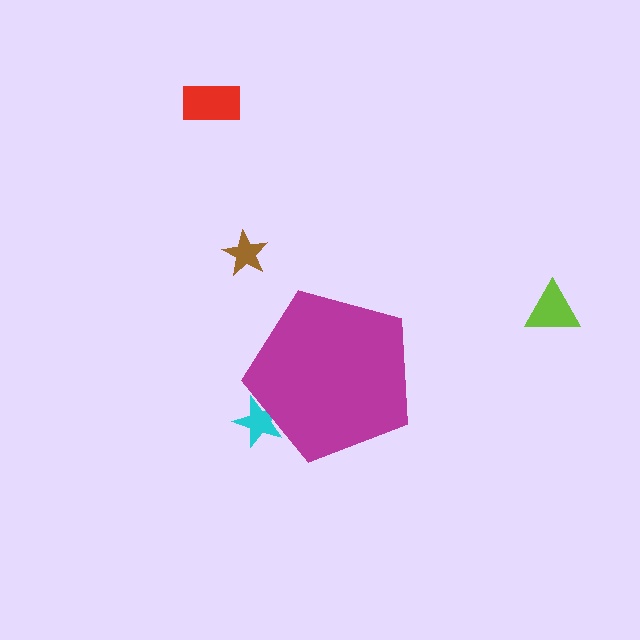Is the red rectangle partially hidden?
No, the red rectangle is fully visible.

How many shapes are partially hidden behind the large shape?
1 shape is partially hidden.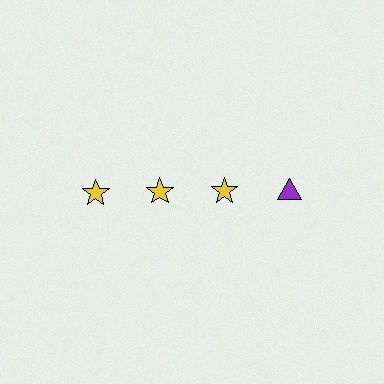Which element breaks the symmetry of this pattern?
The purple triangle in the top row, second from right column breaks the symmetry. All other shapes are yellow stars.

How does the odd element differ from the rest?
It differs in both color (purple instead of yellow) and shape (triangle instead of star).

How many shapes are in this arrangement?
There are 4 shapes arranged in a grid pattern.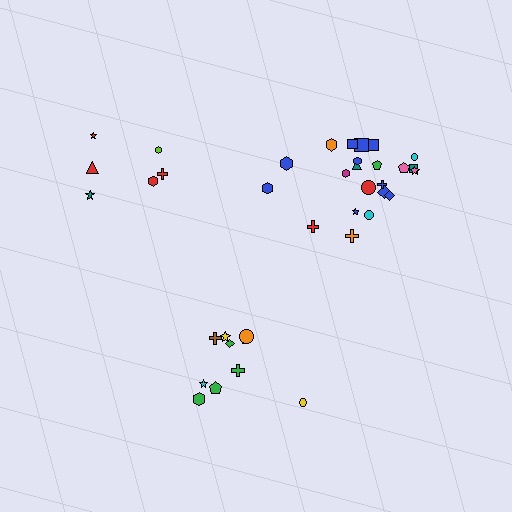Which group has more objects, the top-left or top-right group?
The top-right group.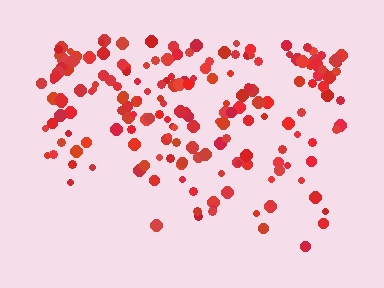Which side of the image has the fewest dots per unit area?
The bottom.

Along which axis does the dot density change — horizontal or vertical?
Vertical.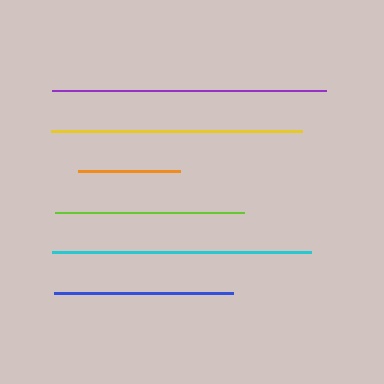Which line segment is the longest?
The purple line is the longest at approximately 274 pixels.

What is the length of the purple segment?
The purple segment is approximately 274 pixels long.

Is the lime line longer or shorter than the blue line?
The lime line is longer than the blue line.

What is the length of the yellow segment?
The yellow segment is approximately 250 pixels long.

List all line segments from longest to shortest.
From longest to shortest: purple, cyan, yellow, lime, blue, orange.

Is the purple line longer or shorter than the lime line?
The purple line is longer than the lime line.